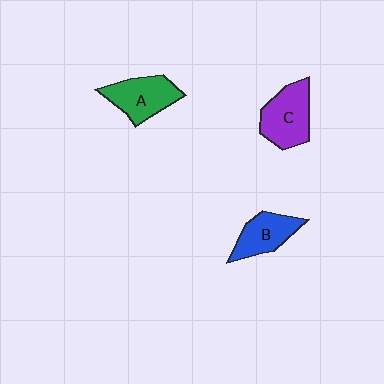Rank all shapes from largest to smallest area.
From largest to smallest: C (purple), A (green), B (blue).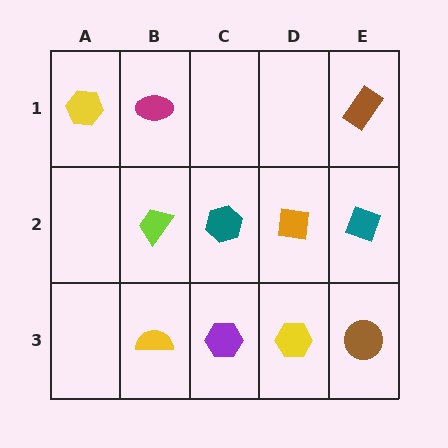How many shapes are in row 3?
4 shapes.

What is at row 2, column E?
A teal diamond.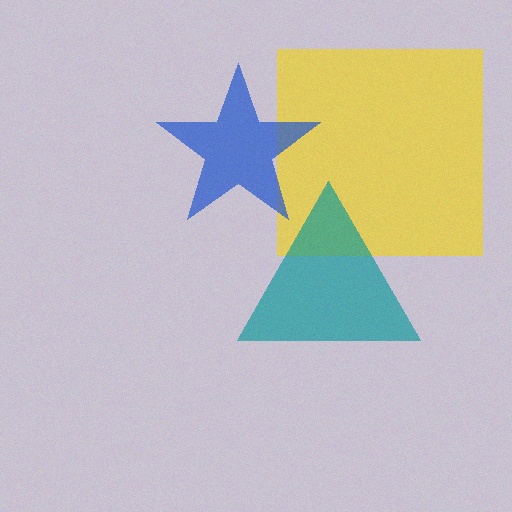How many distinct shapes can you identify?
There are 3 distinct shapes: a yellow square, a teal triangle, a blue star.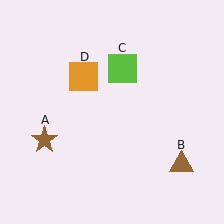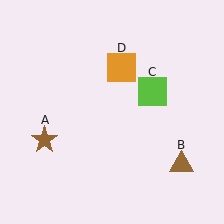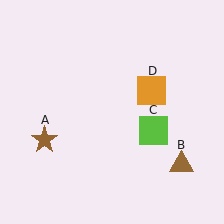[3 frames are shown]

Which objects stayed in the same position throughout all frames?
Brown star (object A) and brown triangle (object B) remained stationary.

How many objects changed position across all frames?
2 objects changed position: lime square (object C), orange square (object D).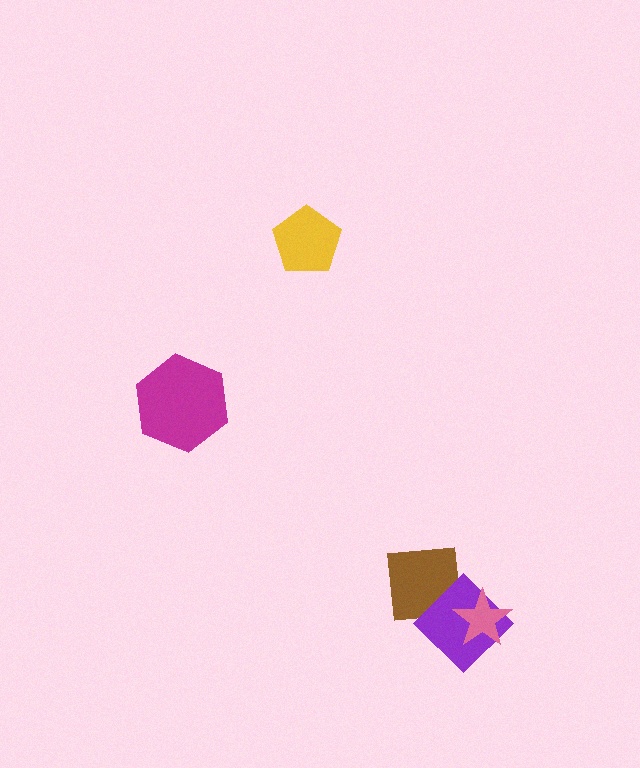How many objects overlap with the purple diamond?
2 objects overlap with the purple diamond.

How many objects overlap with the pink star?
2 objects overlap with the pink star.